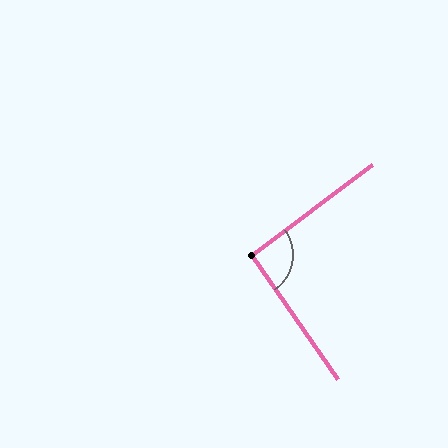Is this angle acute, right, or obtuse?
It is approximately a right angle.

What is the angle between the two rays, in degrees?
Approximately 92 degrees.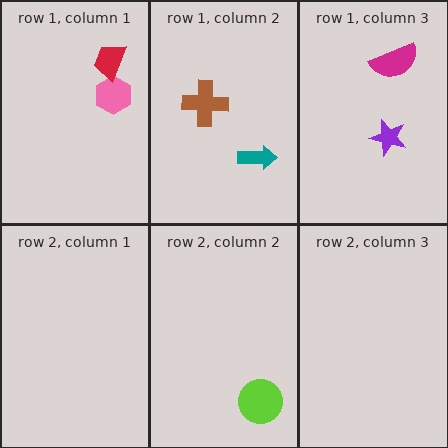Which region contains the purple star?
The row 1, column 3 region.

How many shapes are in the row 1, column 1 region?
2.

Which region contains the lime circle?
The row 2, column 2 region.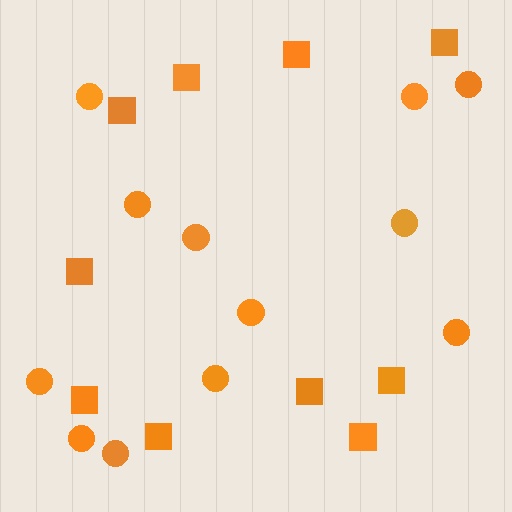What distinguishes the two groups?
There are 2 groups: one group of circles (12) and one group of squares (10).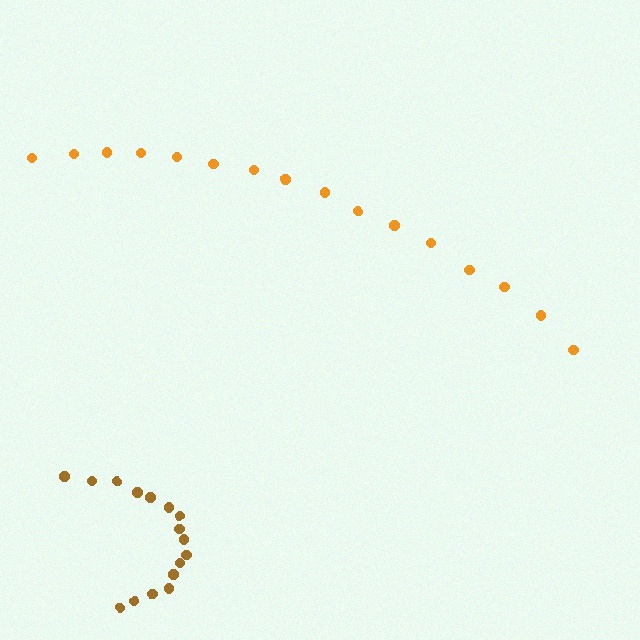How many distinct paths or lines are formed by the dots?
There are 2 distinct paths.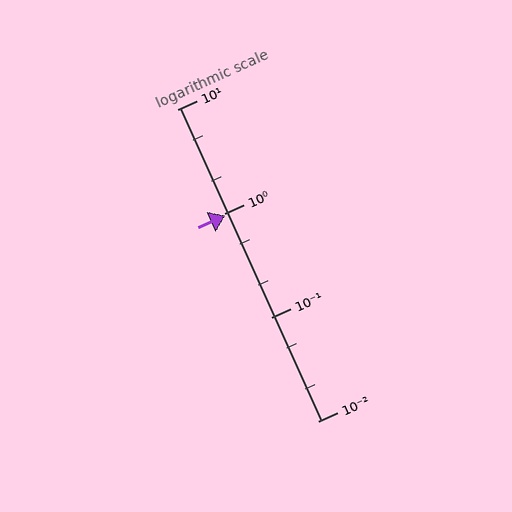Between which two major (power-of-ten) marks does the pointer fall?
The pointer is between 0.1 and 1.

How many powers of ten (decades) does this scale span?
The scale spans 3 decades, from 0.01 to 10.